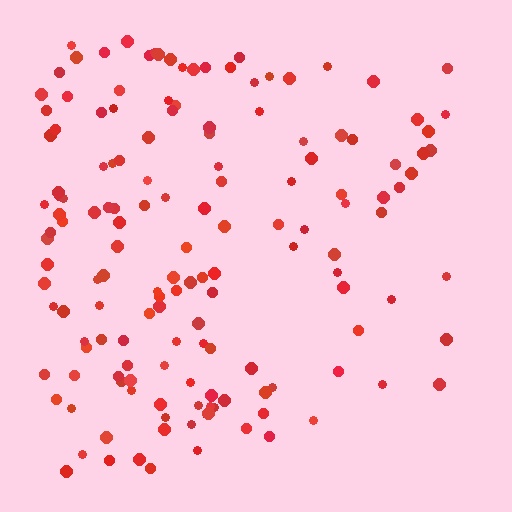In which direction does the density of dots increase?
From right to left, with the left side densest.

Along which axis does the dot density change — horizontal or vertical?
Horizontal.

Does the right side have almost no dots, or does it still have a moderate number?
Still a moderate number, just noticeably fewer than the left.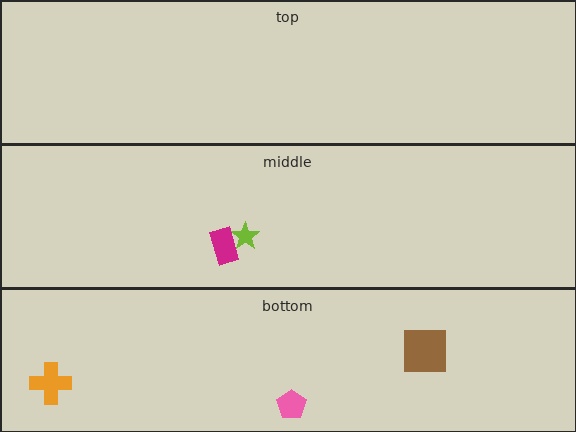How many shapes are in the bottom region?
3.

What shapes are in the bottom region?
The brown square, the orange cross, the pink pentagon.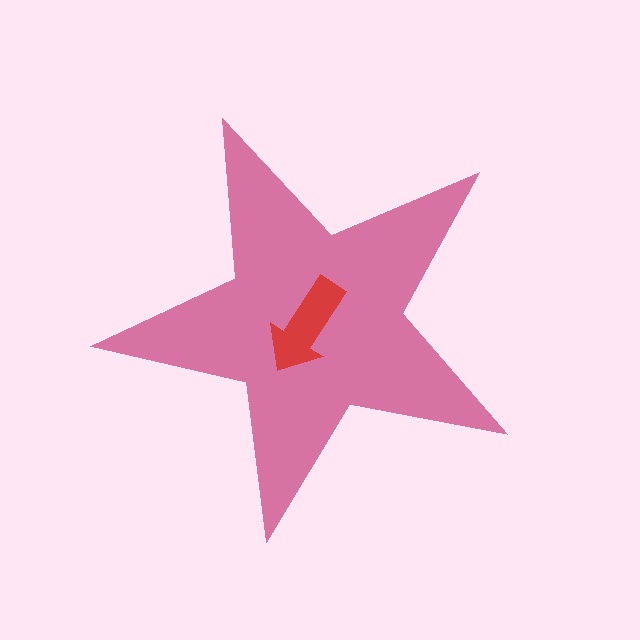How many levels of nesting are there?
2.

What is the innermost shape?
The red arrow.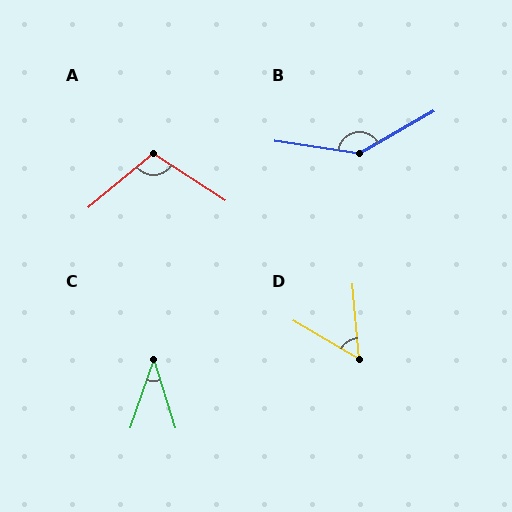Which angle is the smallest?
C, at approximately 36 degrees.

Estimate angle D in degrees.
Approximately 55 degrees.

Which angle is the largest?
B, at approximately 142 degrees.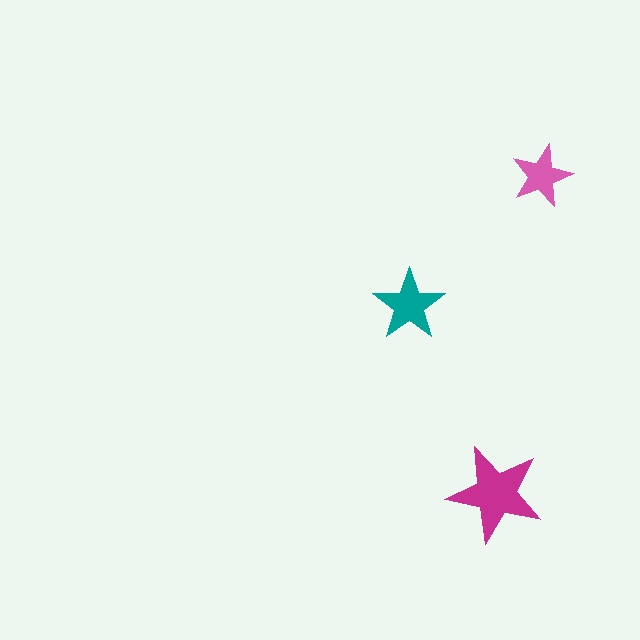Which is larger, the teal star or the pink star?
The teal one.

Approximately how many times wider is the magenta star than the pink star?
About 1.5 times wider.